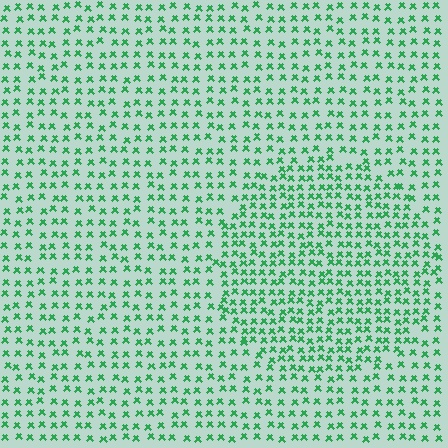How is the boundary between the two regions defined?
The boundary is defined by a change in element density (approximately 1.6x ratio). All elements are the same color, size, and shape.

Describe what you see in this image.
The image contains small green elements arranged at two different densities. A circle-shaped region is visible where the elements are more densely packed than the surrounding area.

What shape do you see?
I see a circle.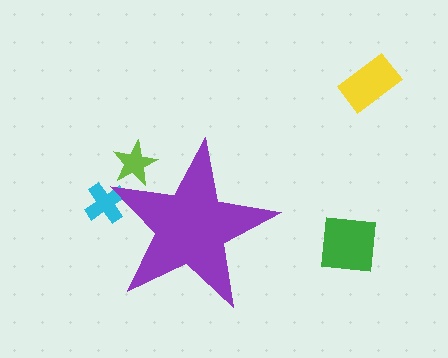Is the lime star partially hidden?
Yes, the lime star is partially hidden behind the purple star.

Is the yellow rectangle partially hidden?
No, the yellow rectangle is fully visible.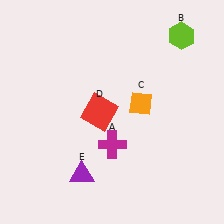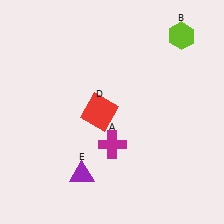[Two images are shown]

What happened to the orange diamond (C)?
The orange diamond (C) was removed in Image 2. It was in the top-right area of Image 1.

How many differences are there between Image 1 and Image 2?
There is 1 difference between the two images.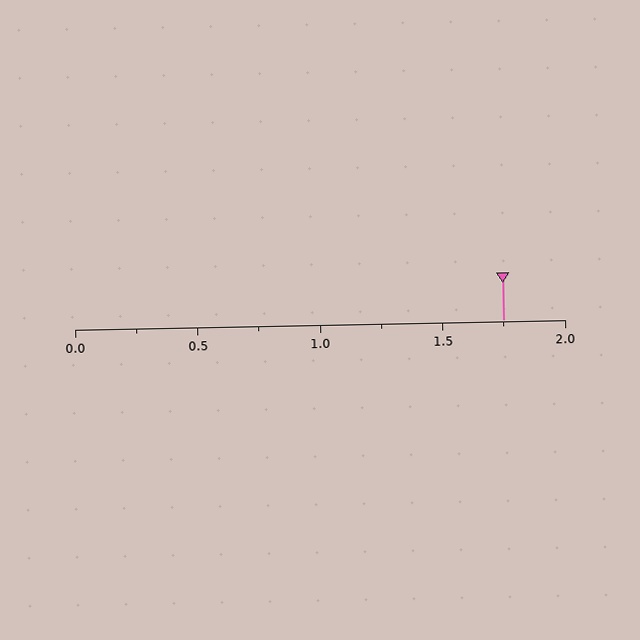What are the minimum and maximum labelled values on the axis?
The axis runs from 0.0 to 2.0.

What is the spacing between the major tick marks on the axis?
The major ticks are spaced 0.5 apart.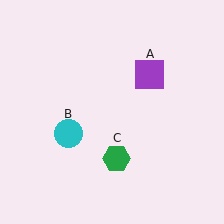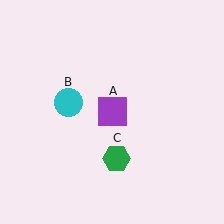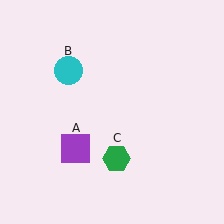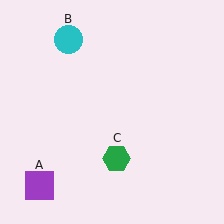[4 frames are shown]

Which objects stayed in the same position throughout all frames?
Green hexagon (object C) remained stationary.